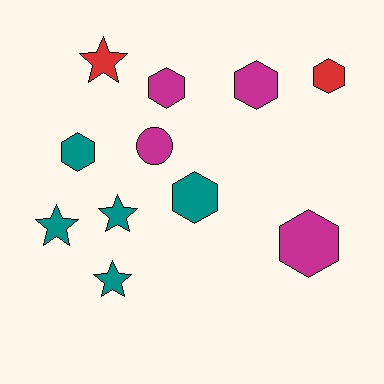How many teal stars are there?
There are 3 teal stars.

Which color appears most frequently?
Teal, with 5 objects.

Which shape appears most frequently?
Hexagon, with 6 objects.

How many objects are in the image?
There are 11 objects.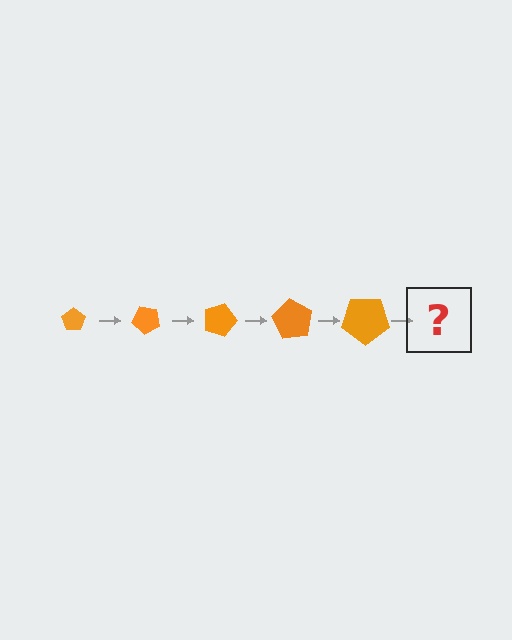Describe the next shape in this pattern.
It should be a pentagon, larger than the previous one and rotated 225 degrees from the start.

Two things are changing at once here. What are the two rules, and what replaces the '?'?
The two rules are that the pentagon grows larger each step and it rotates 45 degrees each step. The '?' should be a pentagon, larger than the previous one and rotated 225 degrees from the start.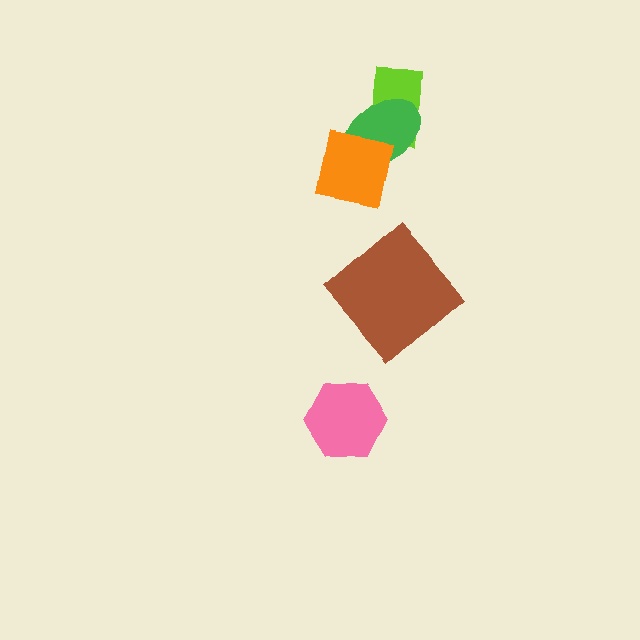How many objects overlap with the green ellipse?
2 objects overlap with the green ellipse.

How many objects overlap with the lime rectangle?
2 objects overlap with the lime rectangle.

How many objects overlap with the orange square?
2 objects overlap with the orange square.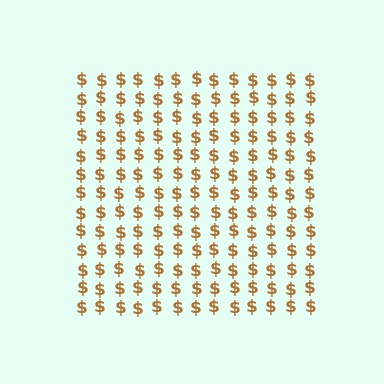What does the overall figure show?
The overall figure shows a square.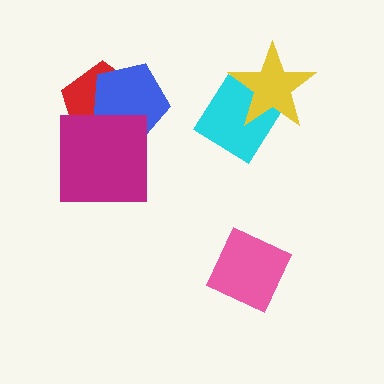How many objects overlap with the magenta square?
2 objects overlap with the magenta square.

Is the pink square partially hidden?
No, no other shape covers it.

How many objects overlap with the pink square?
0 objects overlap with the pink square.